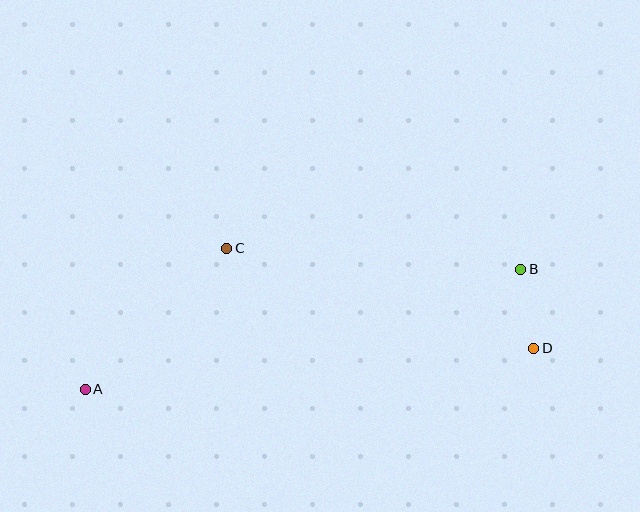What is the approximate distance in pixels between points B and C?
The distance between B and C is approximately 295 pixels.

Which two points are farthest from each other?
Points A and B are farthest from each other.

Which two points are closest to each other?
Points B and D are closest to each other.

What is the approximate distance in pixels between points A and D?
The distance between A and D is approximately 450 pixels.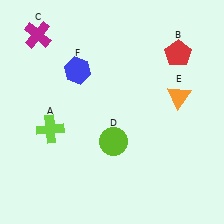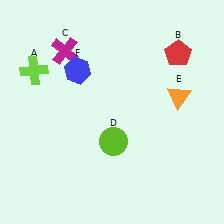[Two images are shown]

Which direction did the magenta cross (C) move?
The magenta cross (C) moved right.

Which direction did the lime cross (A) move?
The lime cross (A) moved up.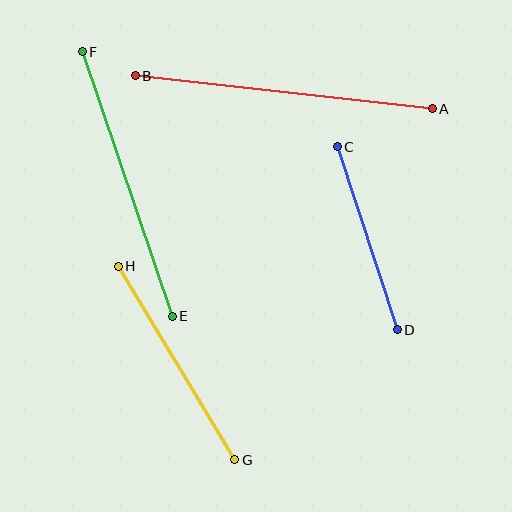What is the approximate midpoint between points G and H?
The midpoint is at approximately (177, 363) pixels.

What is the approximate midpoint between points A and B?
The midpoint is at approximately (284, 92) pixels.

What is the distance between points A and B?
The distance is approximately 299 pixels.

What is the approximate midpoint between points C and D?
The midpoint is at approximately (367, 238) pixels.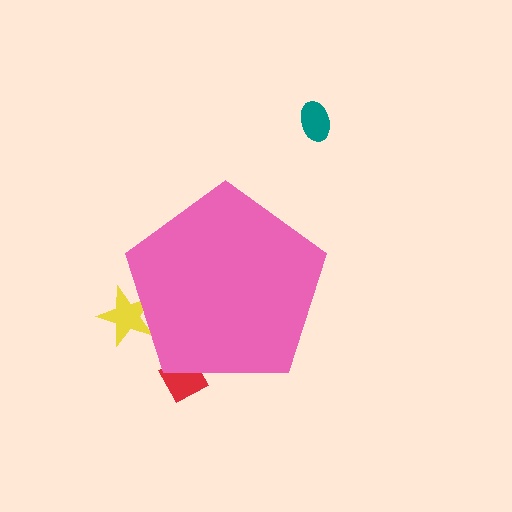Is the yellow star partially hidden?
Yes, the yellow star is partially hidden behind the pink pentagon.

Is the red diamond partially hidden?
Yes, the red diamond is partially hidden behind the pink pentagon.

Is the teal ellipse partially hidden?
No, the teal ellipse is fully visible.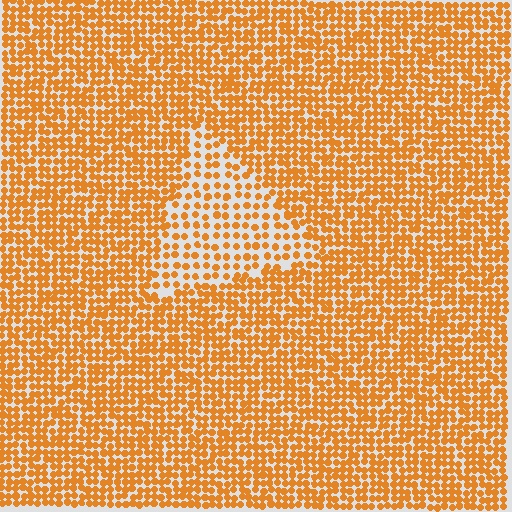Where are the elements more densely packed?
The elements are more densely packed outside the triangle boundary.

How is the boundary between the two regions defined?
The boundary is defined by a change in element density (approximately 1.9x ratio). All elements are the same color, size, and shape.